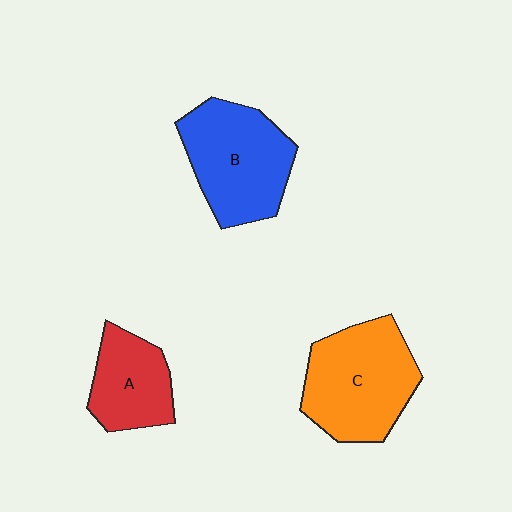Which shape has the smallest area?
Shape A (red).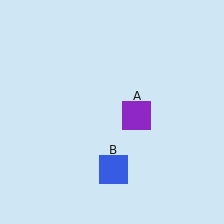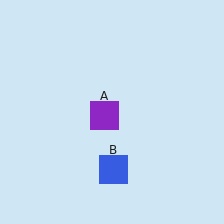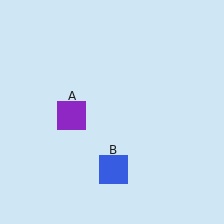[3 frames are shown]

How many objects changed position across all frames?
1 object changed position: purple square (object A).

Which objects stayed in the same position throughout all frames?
Blue square (object B) remained stationary.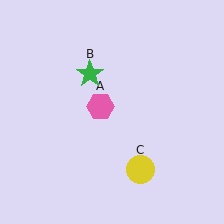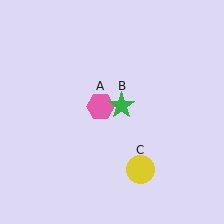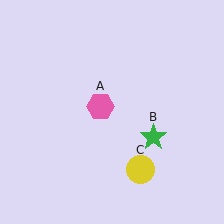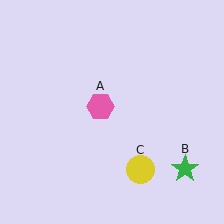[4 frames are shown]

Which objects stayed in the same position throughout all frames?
Pink hexagon (object A) and yellow circle (object C) remained stationary.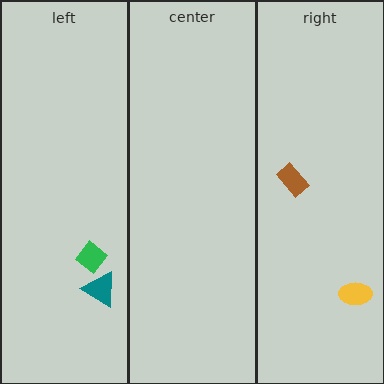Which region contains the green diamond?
The left region.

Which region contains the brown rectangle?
The right region.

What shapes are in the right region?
The yellow ellipse, the brown rectangle.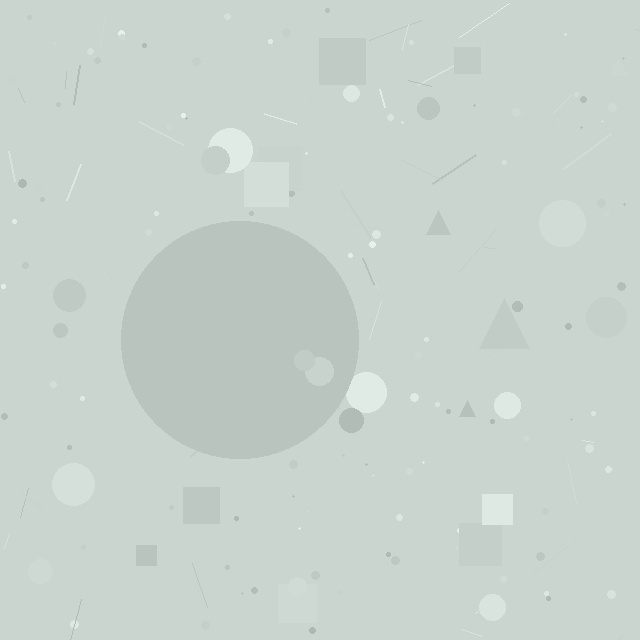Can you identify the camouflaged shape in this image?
The camouflaged shape is a circle.